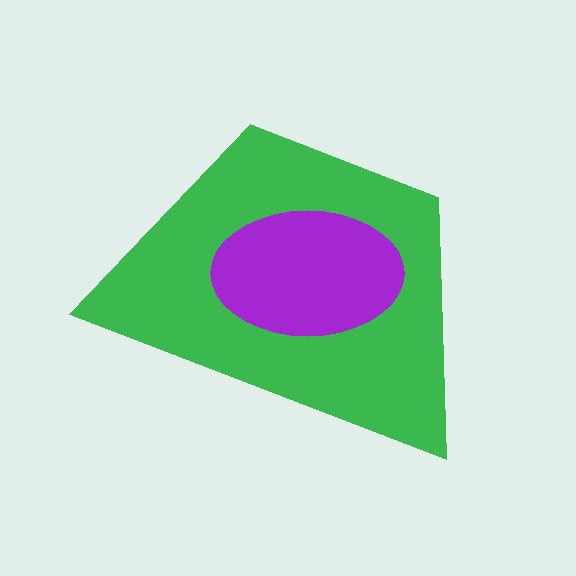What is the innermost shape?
The purple ellipse.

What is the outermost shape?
The green trapezoid.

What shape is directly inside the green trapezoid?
The purple ellipse.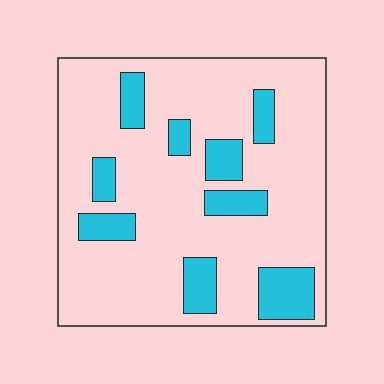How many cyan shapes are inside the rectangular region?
9.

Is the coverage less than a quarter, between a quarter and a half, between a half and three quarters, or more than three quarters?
Less than a quarter.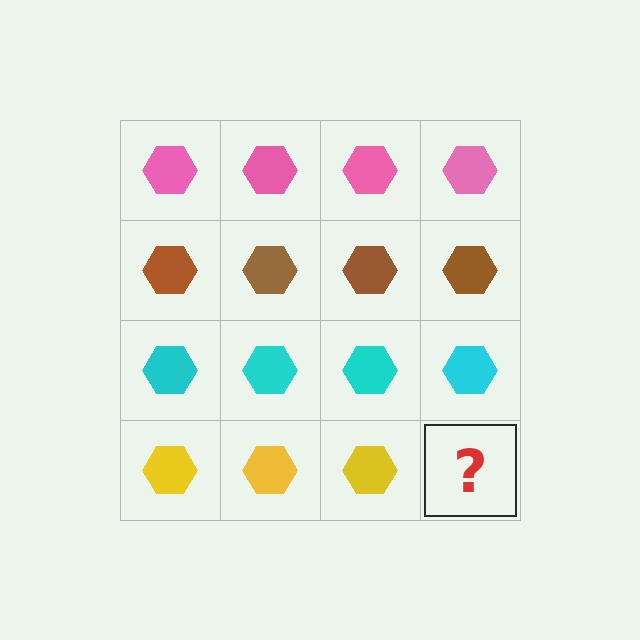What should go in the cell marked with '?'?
The missing cell should contain a yellow hexagon.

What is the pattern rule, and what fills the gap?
The rule is that each row has a consistent color. The gap should be filled with a yellow hexagon.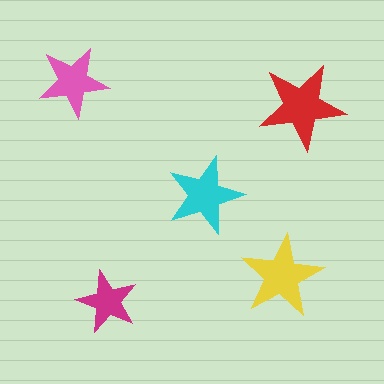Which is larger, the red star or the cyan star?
The red one.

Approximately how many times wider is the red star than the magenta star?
About 1.5 times wider.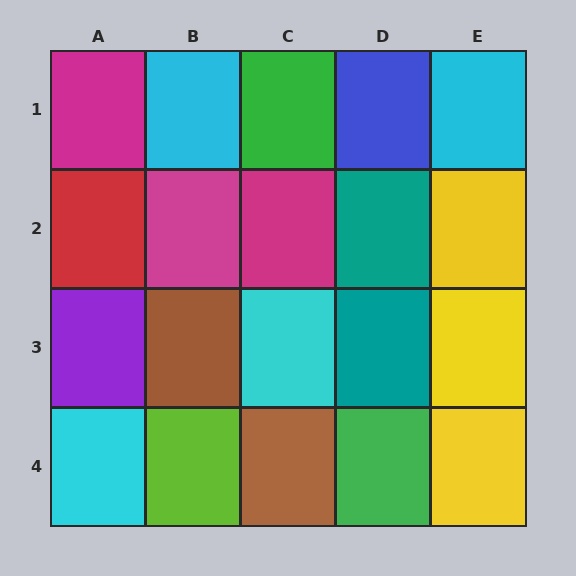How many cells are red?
1 cell is red.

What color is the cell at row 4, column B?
Lime.